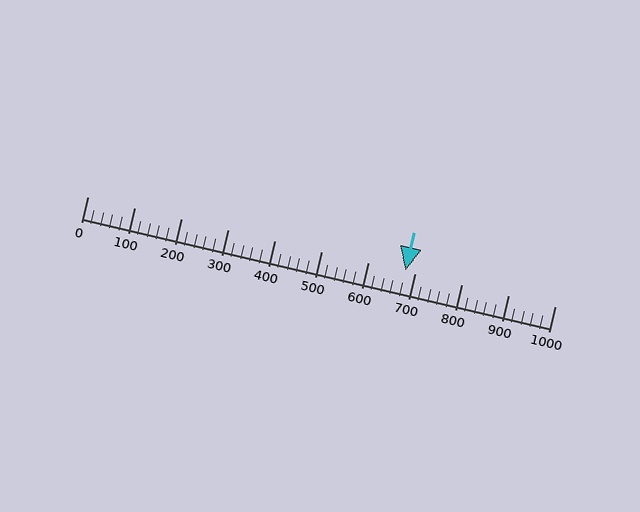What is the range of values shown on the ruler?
The ruler shows values from 0 to 1000.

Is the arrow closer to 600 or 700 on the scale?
The arrow is closer to 700.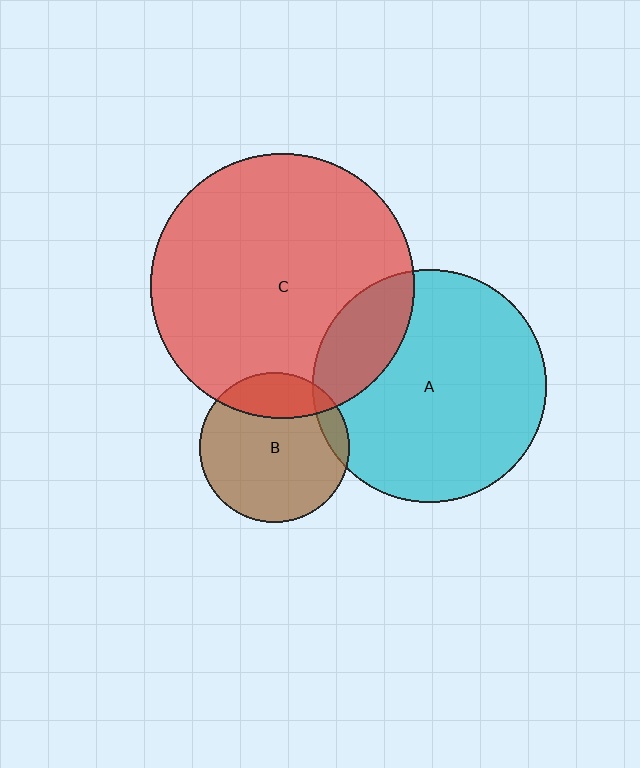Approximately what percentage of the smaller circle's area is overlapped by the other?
Approximately 10%.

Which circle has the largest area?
Circle C (red).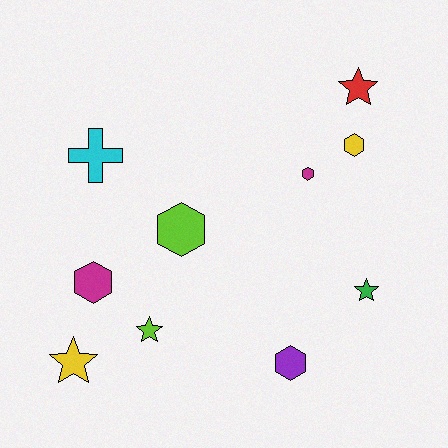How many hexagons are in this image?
There are 5 hexagons.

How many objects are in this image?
There are 10 objects.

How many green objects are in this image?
There is 1 green object.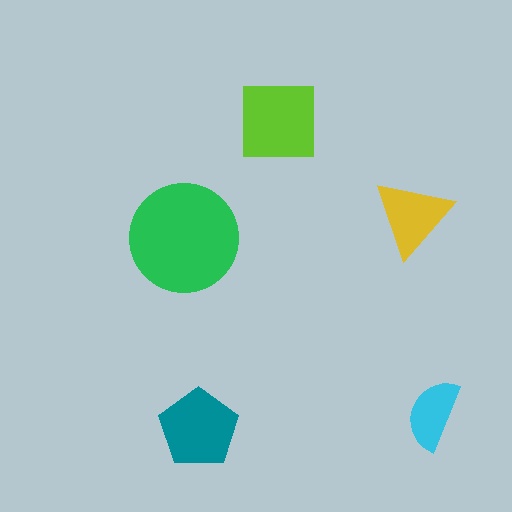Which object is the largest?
The green circle.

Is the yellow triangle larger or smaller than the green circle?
Smaller.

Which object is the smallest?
The cyan semicircle.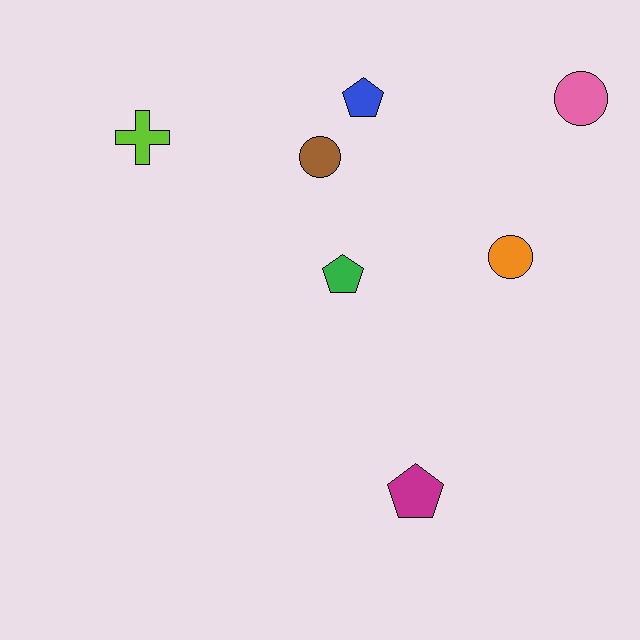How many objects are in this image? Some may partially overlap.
There are 7 objects.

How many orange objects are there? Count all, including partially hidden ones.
There is 1 orange object.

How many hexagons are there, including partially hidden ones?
There are no hexagons.